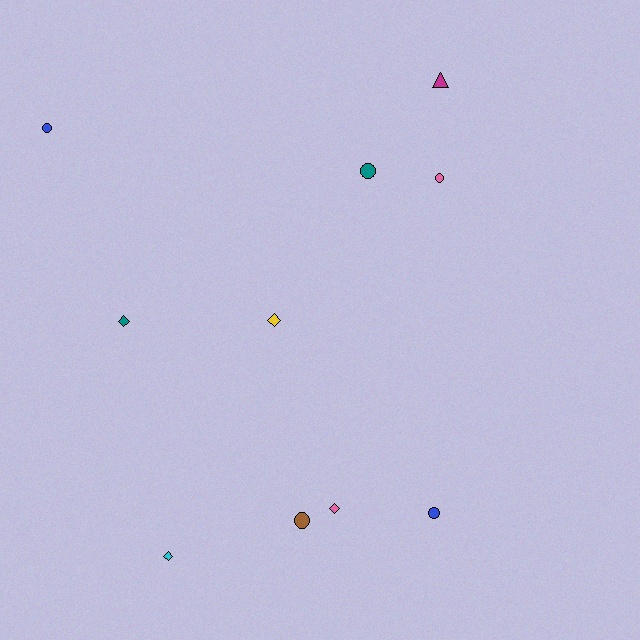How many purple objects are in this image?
There are no purple objects.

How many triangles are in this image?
There is 1 triangle.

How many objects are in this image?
There are 10 objects.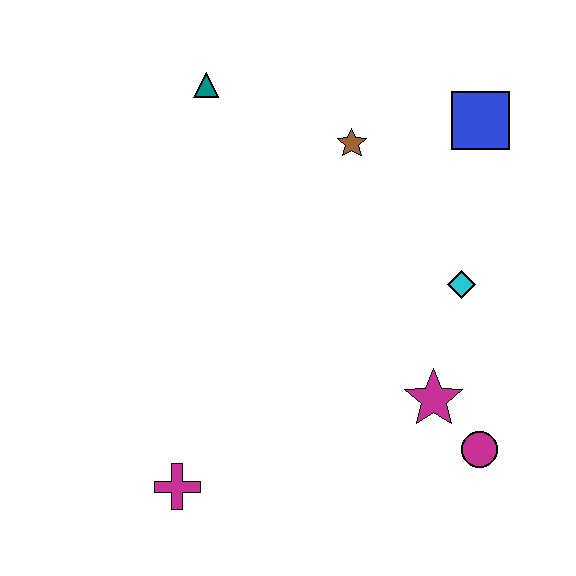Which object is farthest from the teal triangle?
The magenta circle is farthest from the teal triangle.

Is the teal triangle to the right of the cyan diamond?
No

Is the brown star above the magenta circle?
Yes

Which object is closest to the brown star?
The blue square is closest to the brown star.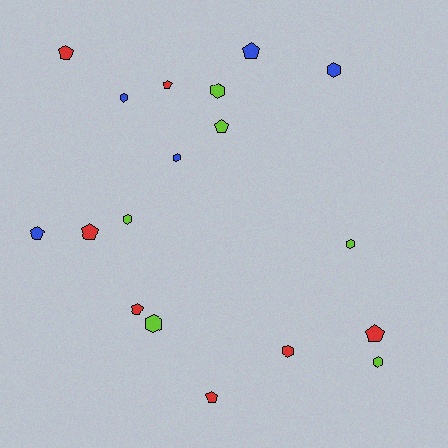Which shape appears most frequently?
Pentagon, with 9 objects.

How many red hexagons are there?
There is 1 red hexagon.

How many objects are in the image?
There are 18 objects.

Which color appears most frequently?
Red, with 7 objects.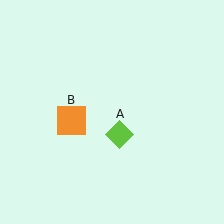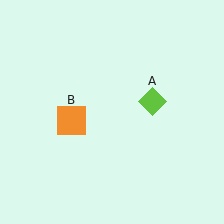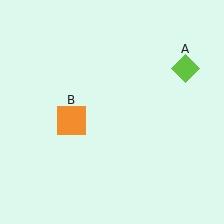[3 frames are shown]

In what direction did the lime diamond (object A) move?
The lime diamond (object A) moved up and to the right.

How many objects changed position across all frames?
1 object changed position: lime diamond (object A).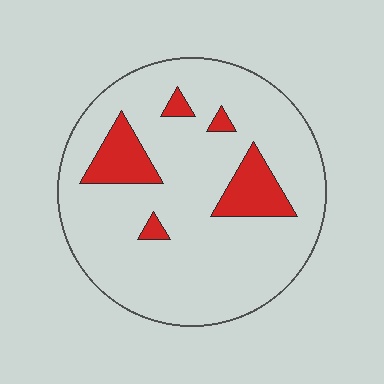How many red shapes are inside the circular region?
5.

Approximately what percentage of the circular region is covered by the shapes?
Approximately 15%.